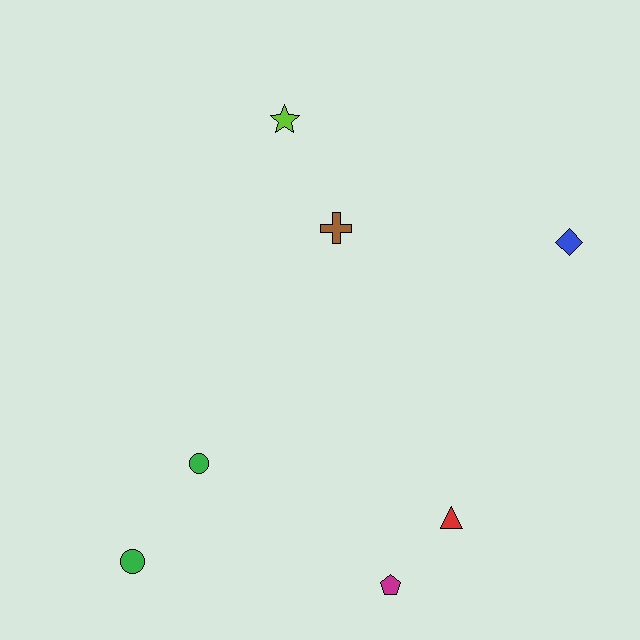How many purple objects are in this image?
There are no purple objects.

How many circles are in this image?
There are 2 circles.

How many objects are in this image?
There are 7 objects.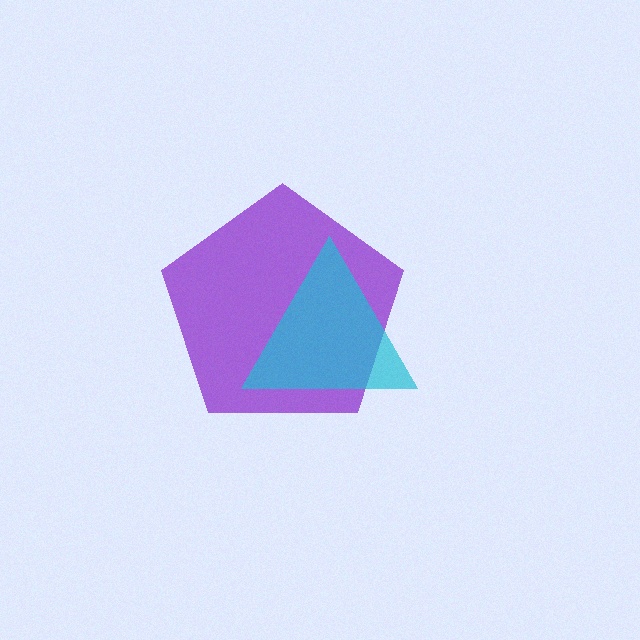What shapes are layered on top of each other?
The layered shapes are: a purple pentagon, a cyan triangle.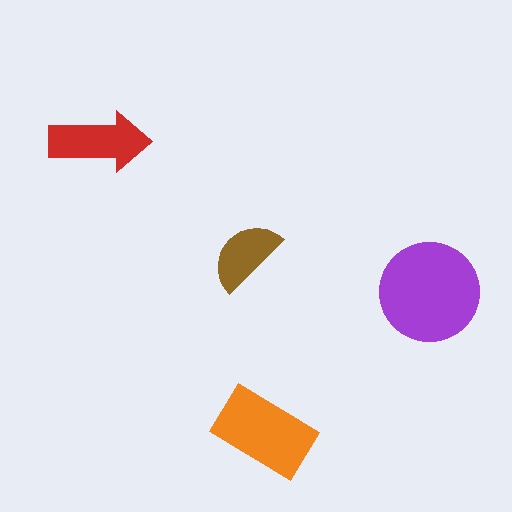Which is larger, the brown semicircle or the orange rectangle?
The orange rectangle.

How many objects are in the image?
There are 4 objects in the image.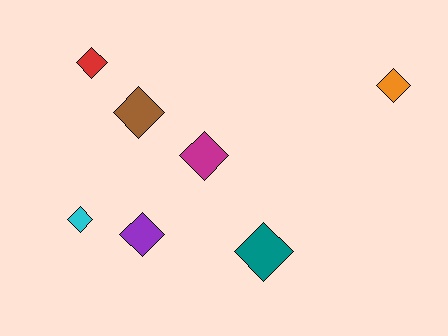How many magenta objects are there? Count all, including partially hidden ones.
There is 1 magenta object.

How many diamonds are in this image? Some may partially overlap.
There are 7 diamonds.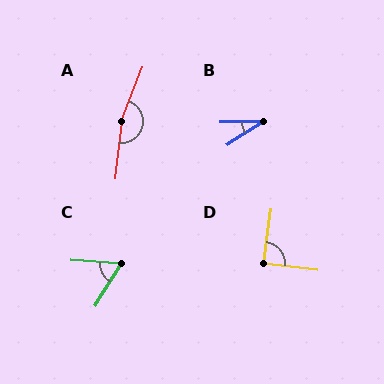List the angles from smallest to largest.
B (31°), C (62°), D (88°), A (164°).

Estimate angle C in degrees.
Approximately 62 degrees.